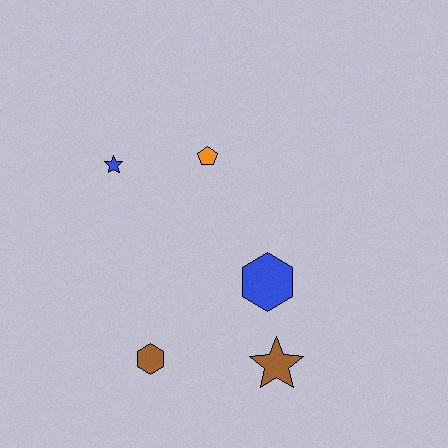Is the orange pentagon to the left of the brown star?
Yes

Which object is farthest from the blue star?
The brown star is farthest from the blue star.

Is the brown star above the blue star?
No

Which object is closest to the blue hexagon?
The brown star is closest to the blue hexagon.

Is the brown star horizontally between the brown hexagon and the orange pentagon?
No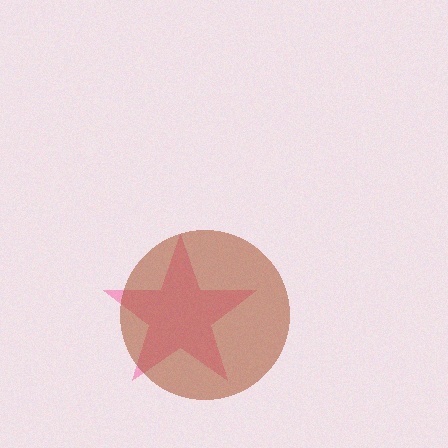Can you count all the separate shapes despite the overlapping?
Yes, there are 2 separate shapes.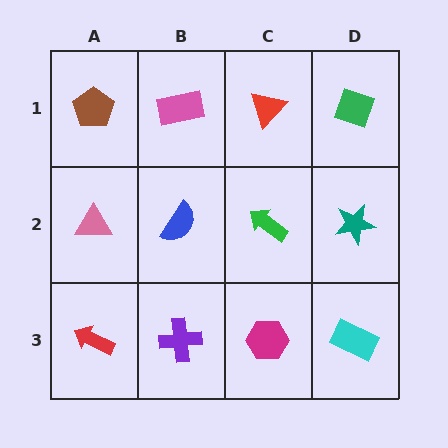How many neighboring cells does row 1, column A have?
2.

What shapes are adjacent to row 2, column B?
A pink rectangle (row 1, column B), a purple cross (row 3, column B), a pink triangle (row 2, column A), a green arrow (row 2, column C).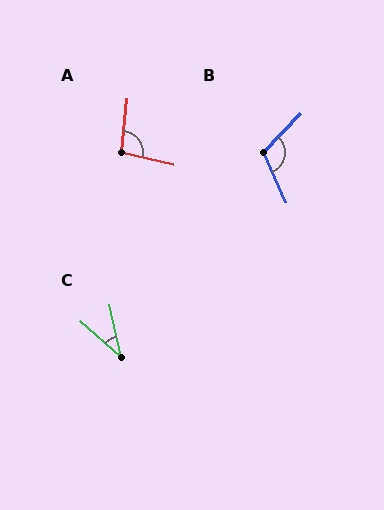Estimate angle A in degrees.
Approximately 97 degrees.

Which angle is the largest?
B, at approximately 112 degrees.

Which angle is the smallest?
C, at approximately 36 degrees.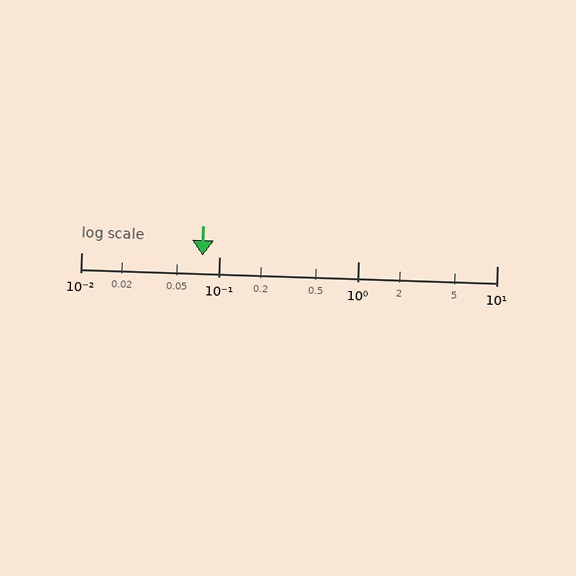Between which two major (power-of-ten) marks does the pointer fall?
The pointer is between 0.01 and 0.1.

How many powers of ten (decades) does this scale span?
The scale spans 3 decades, from 0.01 to 10.